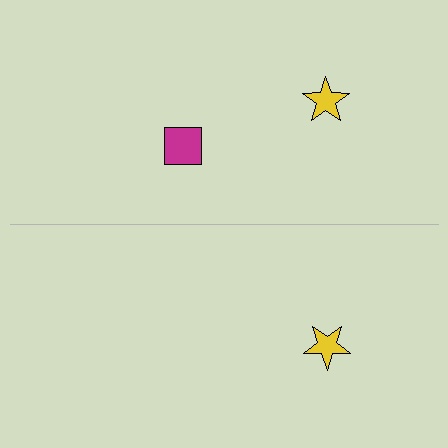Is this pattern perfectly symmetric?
No, the pattern is not perfectly symmetric. A magenta square is missing from the bottom side.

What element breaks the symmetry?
A magenta square is missing from the bottom side.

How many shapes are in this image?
There are 3 shapes in this image.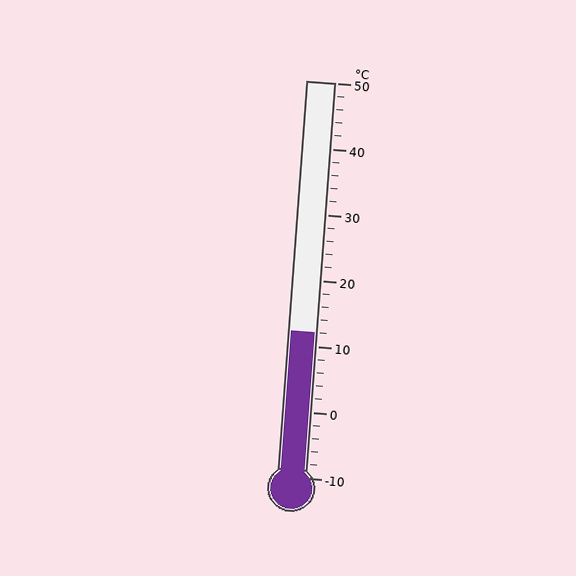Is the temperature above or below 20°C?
The temperature is below 20°C.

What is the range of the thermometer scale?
The thermometer scale ranges from -10°C to 50°C.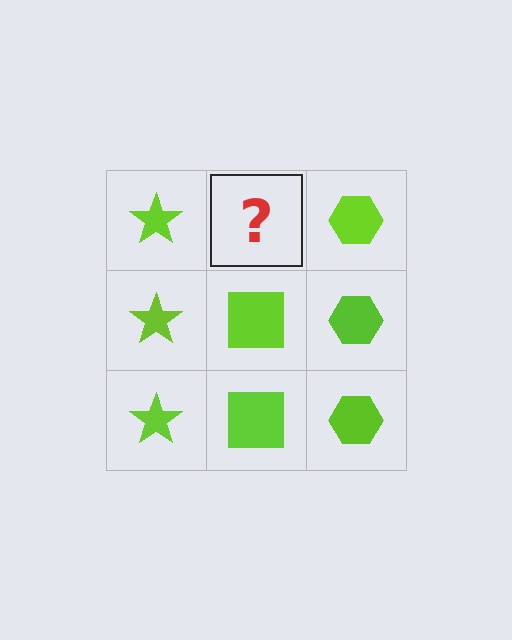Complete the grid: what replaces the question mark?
The question mark should be replaced with a lime square.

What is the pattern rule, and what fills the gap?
The rule is that each column has a consistent shape. The gap should be filled with a lime square.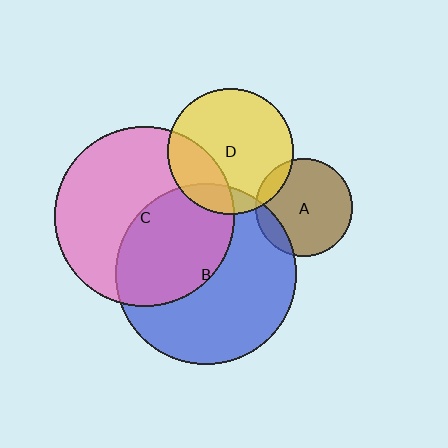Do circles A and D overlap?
Yes.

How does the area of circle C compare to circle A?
Approximately 3.4 times.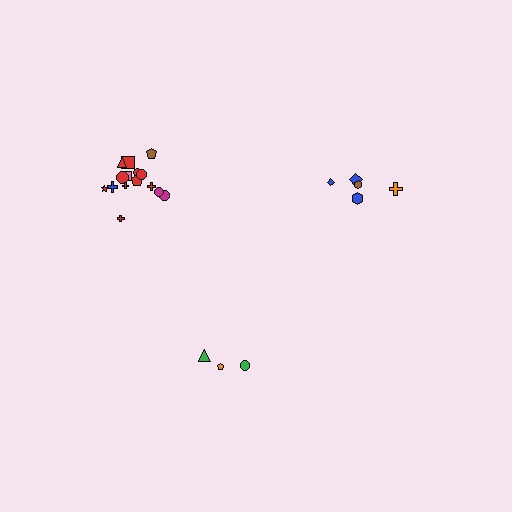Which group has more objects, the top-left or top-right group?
The top-left group.